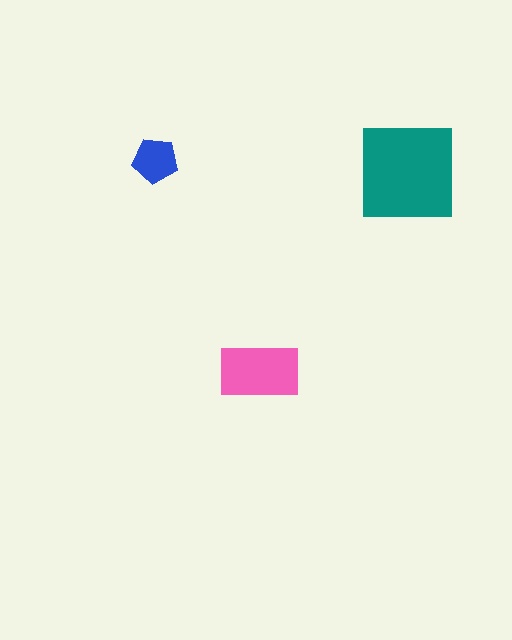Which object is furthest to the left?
The blue pentagon is leftmost.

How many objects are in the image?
There are 3 objects in the image.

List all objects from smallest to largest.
The blue pentagon, the pink rectangle, the teal square.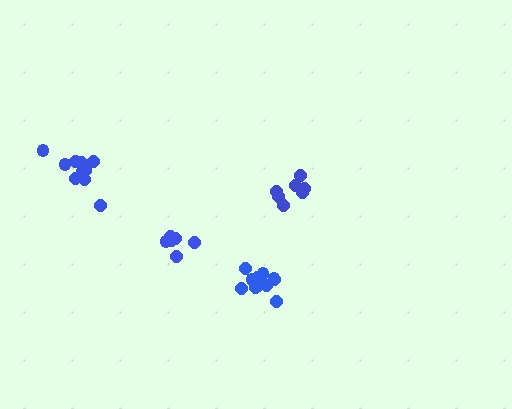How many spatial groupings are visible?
There are 4 spatial groupings.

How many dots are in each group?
Group 1: 11 dots, Group 2: 7 dots, Group 3: 6 dots, Group 4: 11 dots (35 total).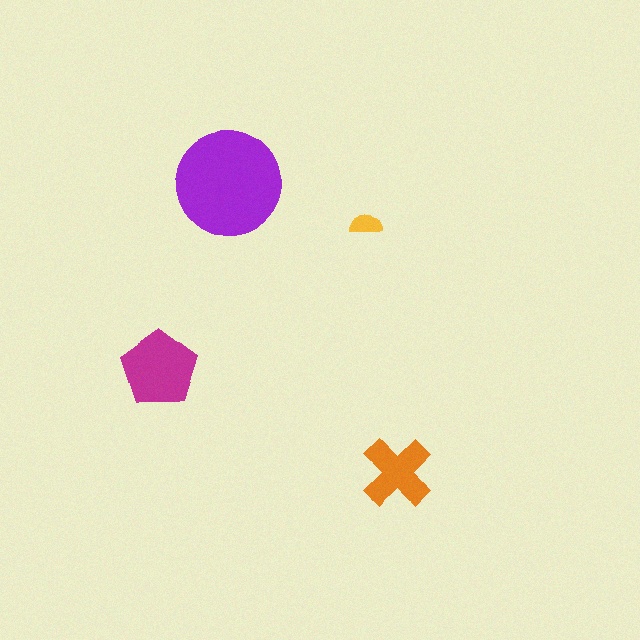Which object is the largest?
The purple circle.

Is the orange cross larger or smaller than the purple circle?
Smaller.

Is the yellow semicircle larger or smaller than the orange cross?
Smaller.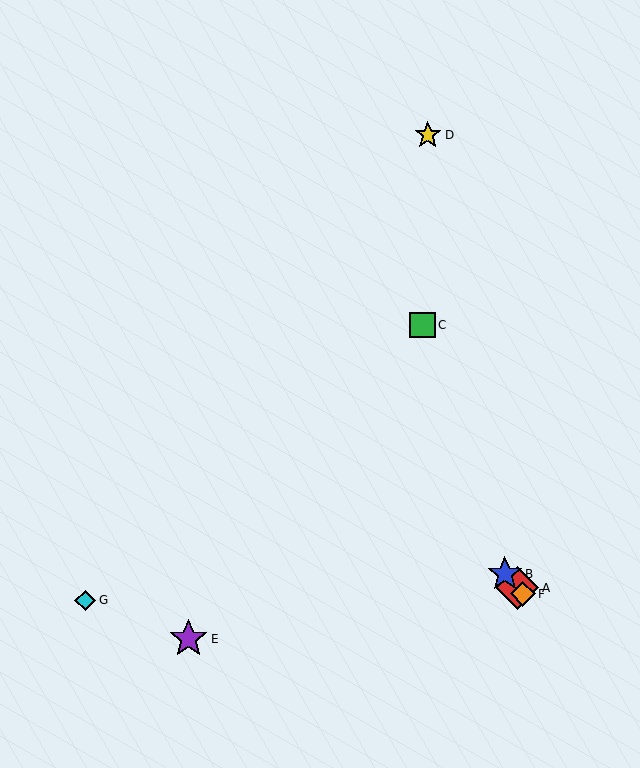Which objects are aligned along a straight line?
Objects A, B, F are aligned along a straight line.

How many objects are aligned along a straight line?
3 objects (A, B, F) are aligned along a straight line.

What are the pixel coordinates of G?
Object G is at (85, 600).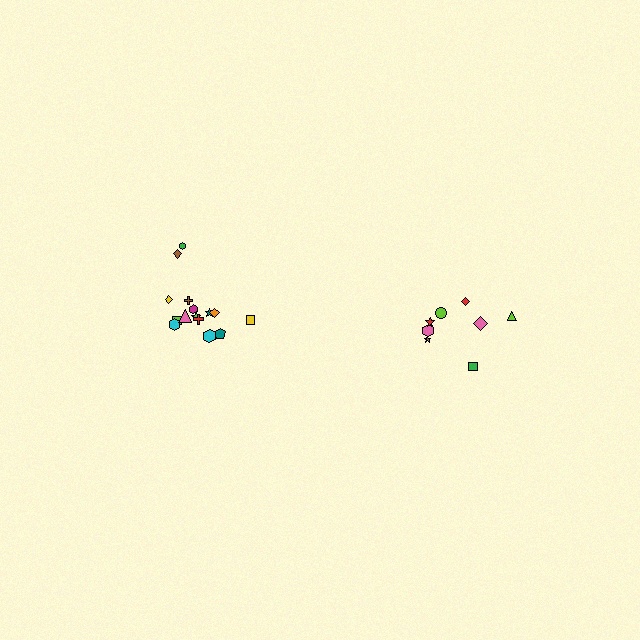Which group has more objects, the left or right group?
The left group.